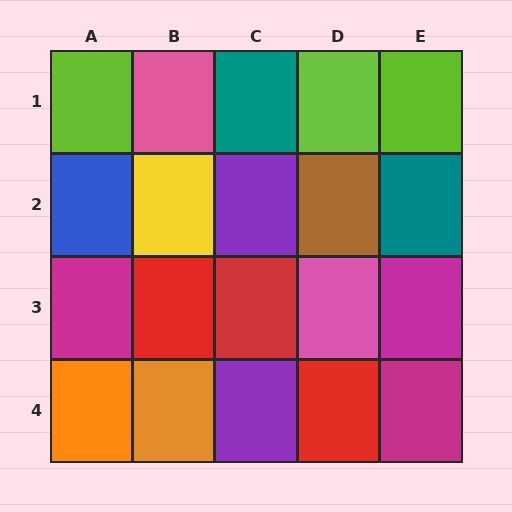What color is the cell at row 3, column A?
Magenta.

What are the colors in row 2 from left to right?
Blue, yellow, purple, brown, teal.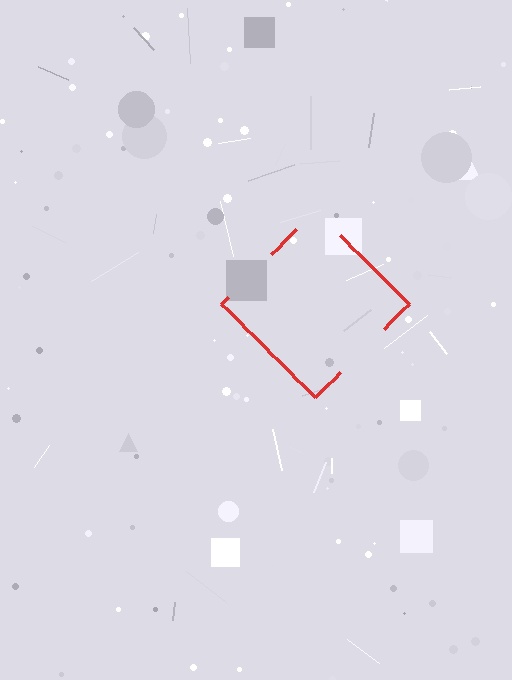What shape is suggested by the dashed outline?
The dashed outline suggests a diamond.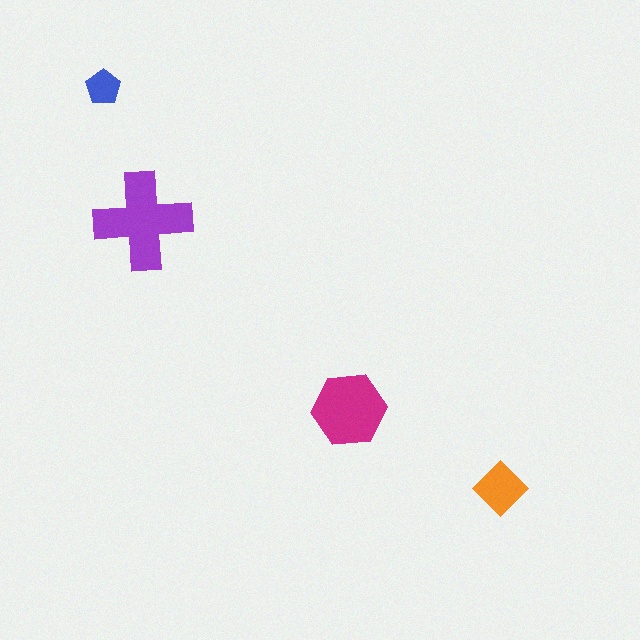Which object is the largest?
The purple cross.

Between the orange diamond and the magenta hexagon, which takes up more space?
The magenta hexagon.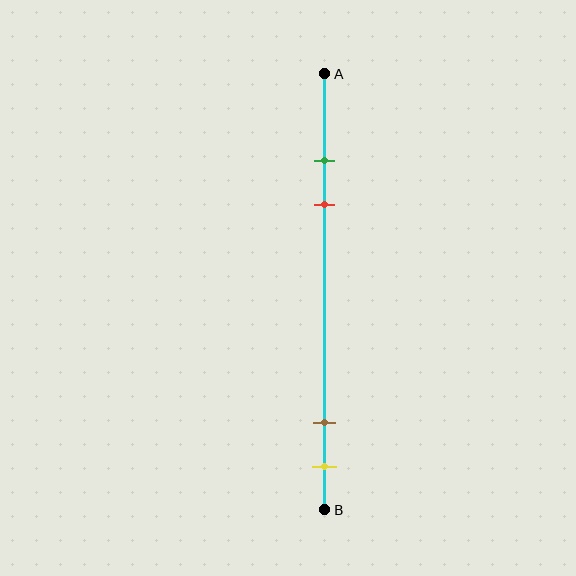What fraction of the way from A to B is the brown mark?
The brown mark is approximately 80% (0.8) of the way from A to B.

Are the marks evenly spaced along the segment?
No, the marks are not evenly spaced.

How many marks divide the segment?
There are 4 marks dividing the segment.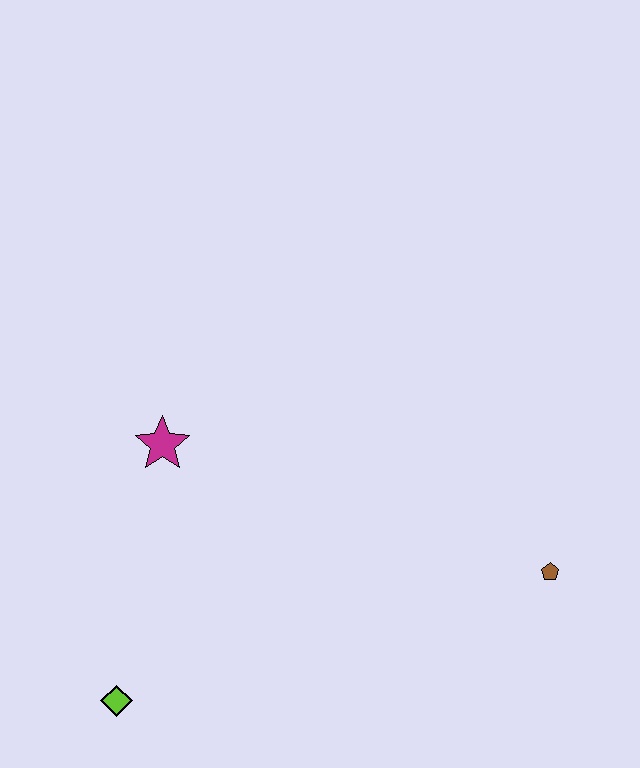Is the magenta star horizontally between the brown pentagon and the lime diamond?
Yes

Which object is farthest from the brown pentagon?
The lime diamond is farthest from the brown pentagon.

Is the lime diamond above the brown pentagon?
No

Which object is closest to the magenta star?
The lime diamond is closest to the magenta star.